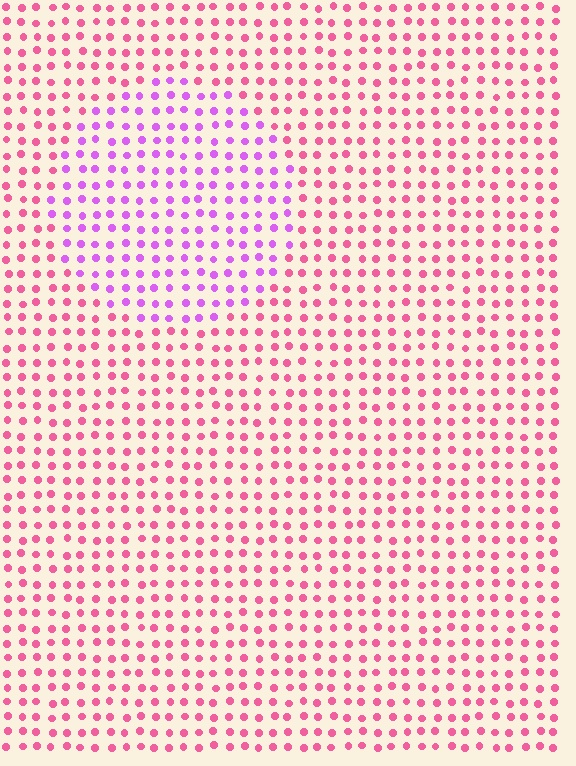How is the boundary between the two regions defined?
The boundary is defined purely by a slight shift in hue (about 44 degrees). Spacing, size, and orientation are identical on both sides.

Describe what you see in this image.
The image is filled with small pink elements in a uniform arrangement. A circle-shaped region is visible where the elements are tinted to a slightly different hue, forming a subtle color boundary.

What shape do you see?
I see a circle.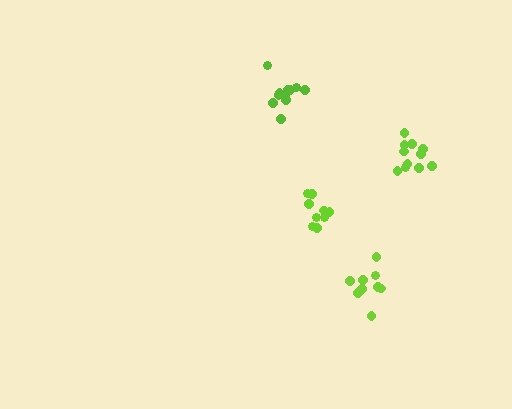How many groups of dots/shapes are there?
There are 4 groups.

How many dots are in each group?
Group 1: 11 dots, Group 2: 9 dots, Group 3: 9 dots, Group 4: 11 dots (40 total).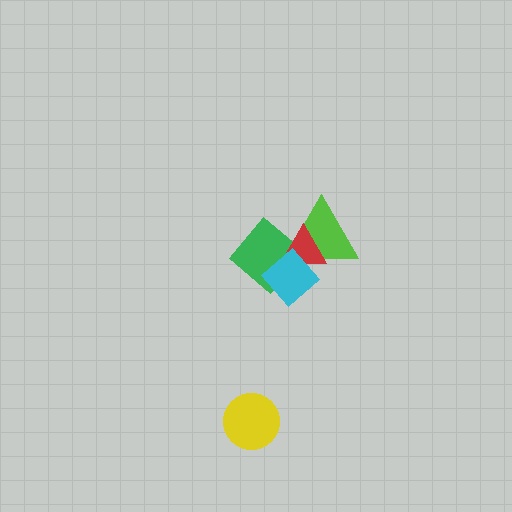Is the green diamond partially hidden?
Yes, it is partially covered by another shape.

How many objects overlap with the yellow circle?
0 objects overlap with the yellow circle.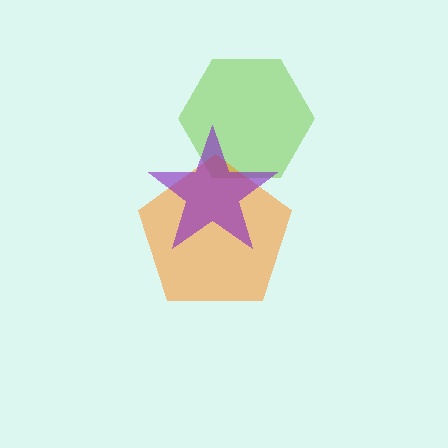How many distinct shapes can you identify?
There are 3 distinct shapes: a lime hexagon, an orange pentagon, a purple star.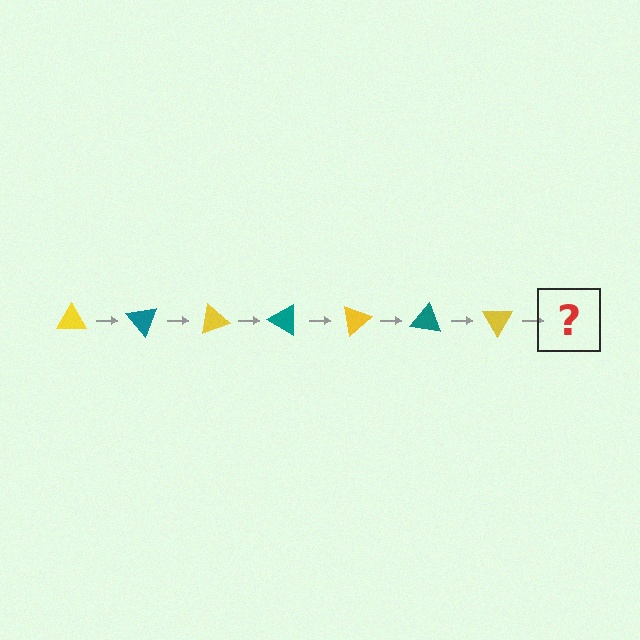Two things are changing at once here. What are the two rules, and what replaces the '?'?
The two rules are that it rotates 50 degrees each step and the color cycles through yellow and teal. The '?' should be a teal triangle, rotated 350 degrees from the start.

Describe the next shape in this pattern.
It should be a teal triangle, rotated 350 degrees from the start.